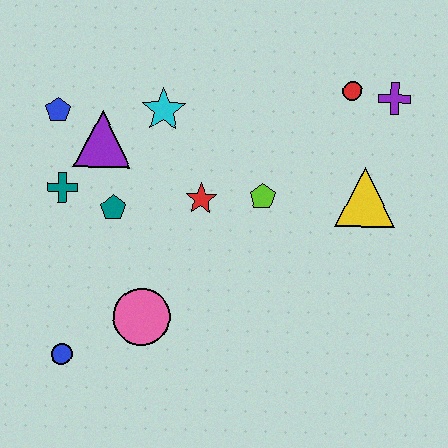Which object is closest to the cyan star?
The purple triangle is closest to the cyan star.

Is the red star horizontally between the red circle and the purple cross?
No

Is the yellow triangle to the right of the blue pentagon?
Yes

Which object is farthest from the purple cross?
The blue circle is farthest from the purple cross.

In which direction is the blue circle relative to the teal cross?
The blue circle is below the teal cross.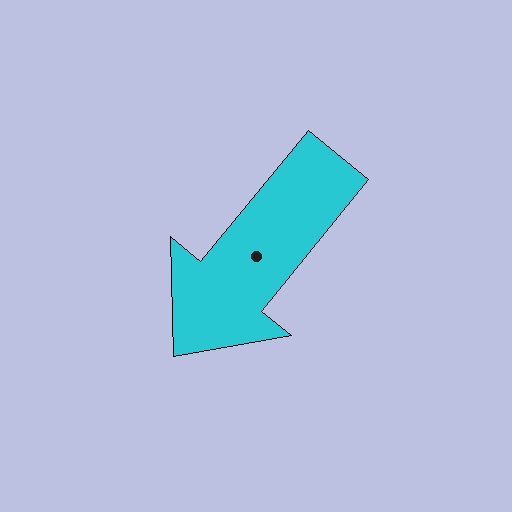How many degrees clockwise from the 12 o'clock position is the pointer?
Approximately 219 degrees.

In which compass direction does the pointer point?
Southwest.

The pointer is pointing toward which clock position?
Roughly 7 o'clock.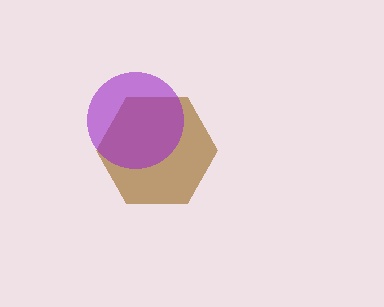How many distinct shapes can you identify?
There are 2 distinct shapes: a brown hexagon, a purple circle.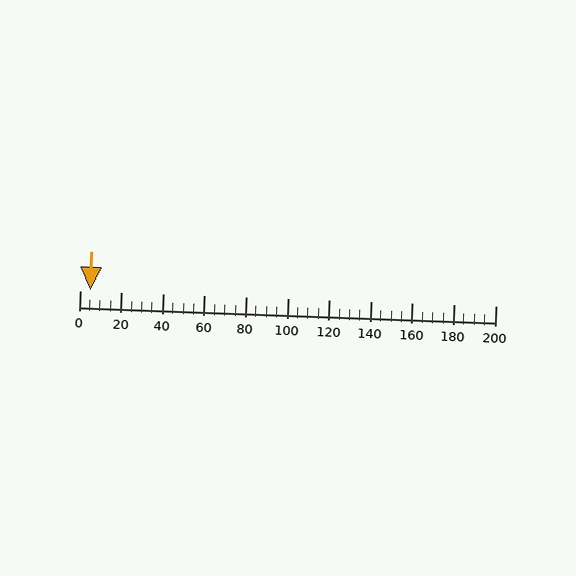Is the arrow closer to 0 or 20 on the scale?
The arrow is closer to 0.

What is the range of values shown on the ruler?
The ruler shows values from 0 to 200.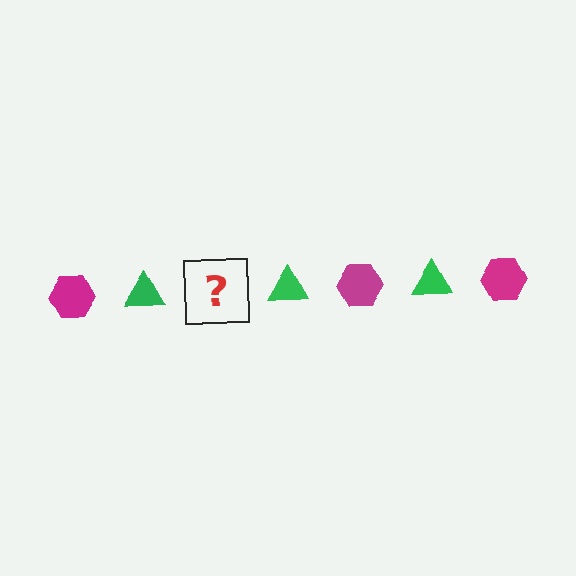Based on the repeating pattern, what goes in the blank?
The blank should be a magenta hexagon.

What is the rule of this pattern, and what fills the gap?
The rule is that the pattern alternates between magenta hexagon and green triangle. The gap should be filled with a magenta hexagon.